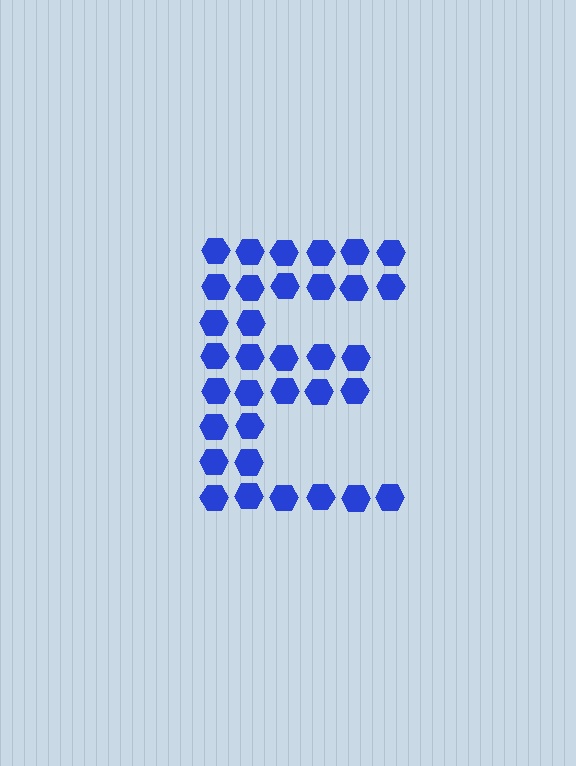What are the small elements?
The small elements are hexagons.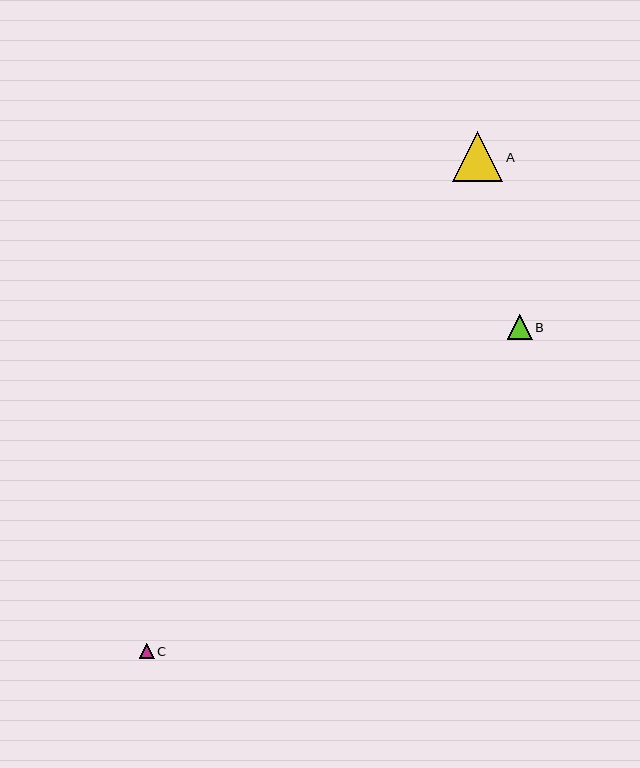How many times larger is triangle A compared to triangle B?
Triangle A is approximately 2.0 times the size of triangle B.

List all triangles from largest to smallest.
From largest to smallest: A, B, C.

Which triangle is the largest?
Triangle A is the largest with a size of approximately 50 pixels.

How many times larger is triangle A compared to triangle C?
Triangle A is approximately 3.3 times the size of triangle C.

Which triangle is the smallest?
Triangle C is the smallest with a size of approximately 15 pixels.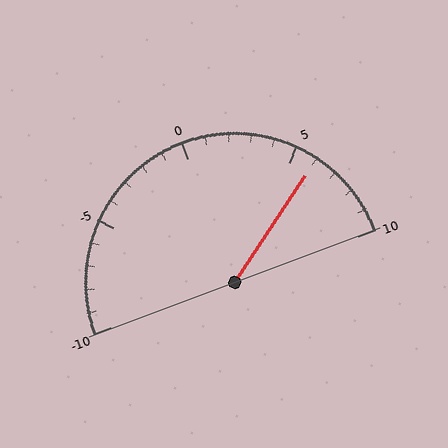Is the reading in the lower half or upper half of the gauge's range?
The reading is in the upper half of the range (-10 to 10).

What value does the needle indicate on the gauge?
The needle indicates approximately 6.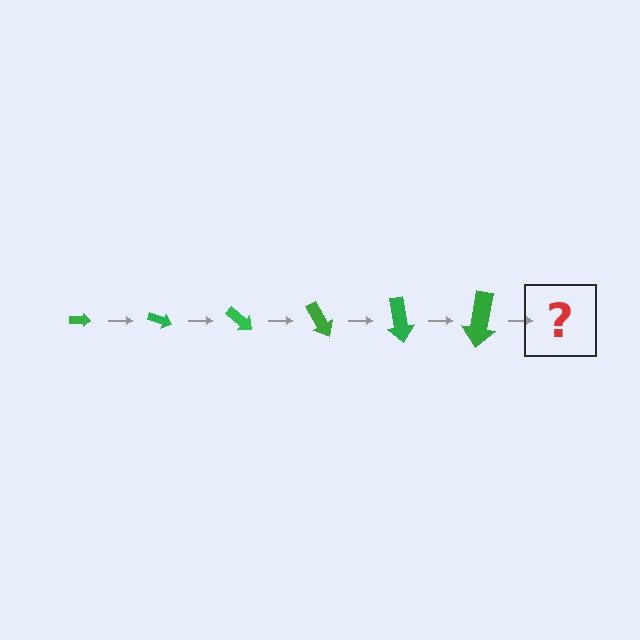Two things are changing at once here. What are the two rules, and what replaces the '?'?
The two rules are that the arrow grows larger each step and it rotates 20 degrees each step. The '?' should be an arrow, larger than the previous one and rotated 120 degrees from the start.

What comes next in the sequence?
The next element should be an arrow, larger than the previous one and rotated 120 degrees from the start.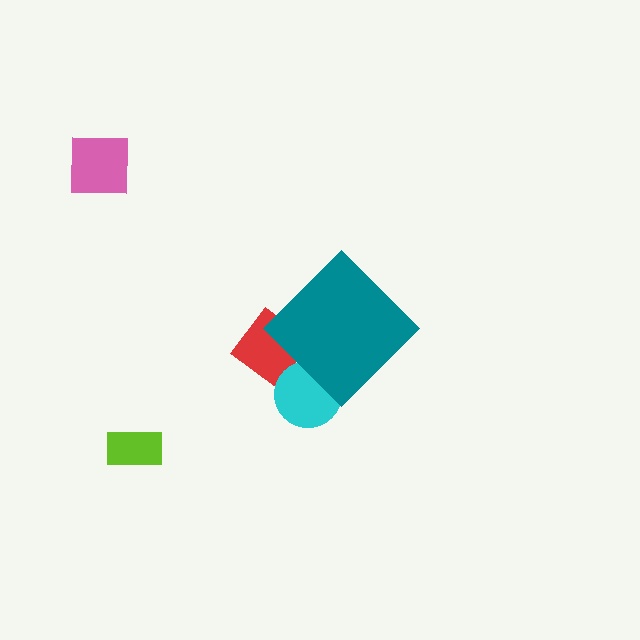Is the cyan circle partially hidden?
Yes, the cyan circle is partially hidden behind the teal diamond.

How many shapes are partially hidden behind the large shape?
2 shapes are partially hidden.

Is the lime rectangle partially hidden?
No, the lime rectangle is fully visible.